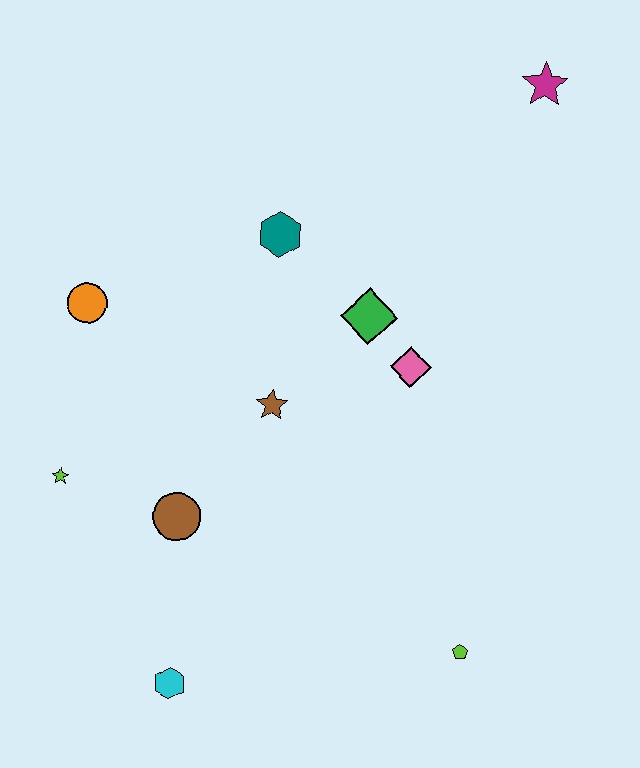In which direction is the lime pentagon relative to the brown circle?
The lime pentagon is to the right of the brown circle.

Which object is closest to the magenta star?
The green diamond is closest to the magenta star.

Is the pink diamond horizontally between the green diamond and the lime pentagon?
Yes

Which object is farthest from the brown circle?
The magenta star is farthest from the brown circle.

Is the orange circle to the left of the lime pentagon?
Yes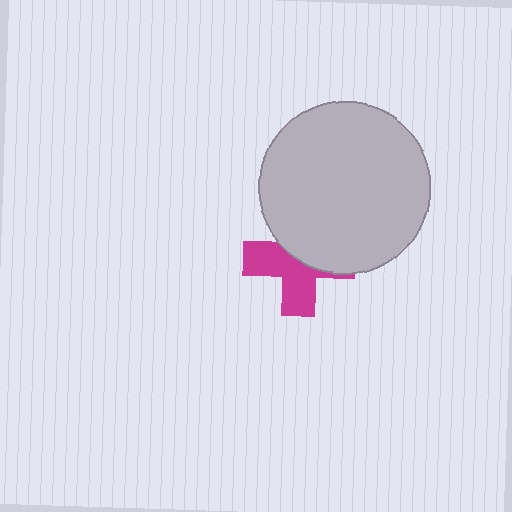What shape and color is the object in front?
The object in front is a light gray circle.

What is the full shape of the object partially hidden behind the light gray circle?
The partially hidden object is a magenta cross.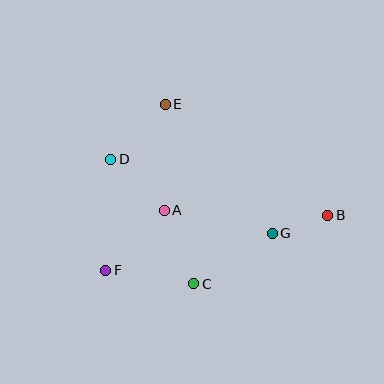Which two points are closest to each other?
Points B and G are closest to each other.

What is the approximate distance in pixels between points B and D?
The distance between B and D is approximately 224 pixels.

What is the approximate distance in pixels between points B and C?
The distance between B and C is approximately 150 pixels.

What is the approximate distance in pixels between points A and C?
The distance between A and C is approximately 79 pixels.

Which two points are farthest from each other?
Points B and F are farthest from each other.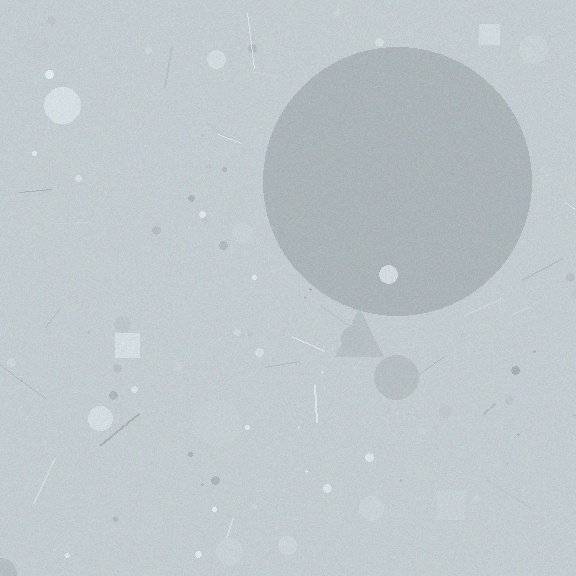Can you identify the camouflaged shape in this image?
The camouflaged shape is a circle.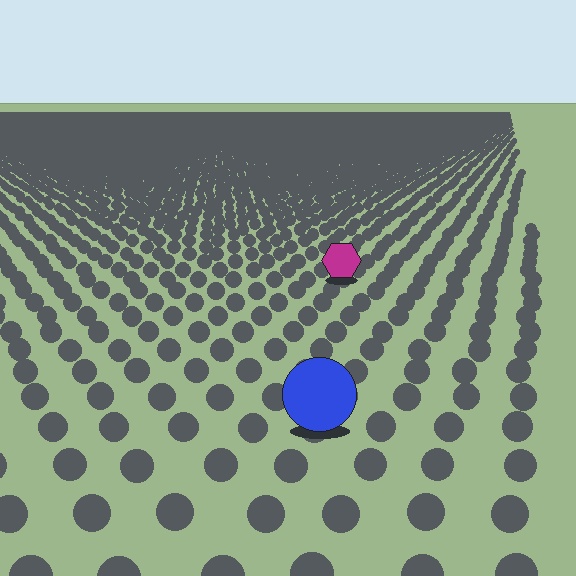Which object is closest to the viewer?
The blue circle is closest. The texture marks near it are larger and more spread out.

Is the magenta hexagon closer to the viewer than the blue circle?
No. The blue circle is closer — you can tell from the texture gradient: the ground texture is coarser near it.